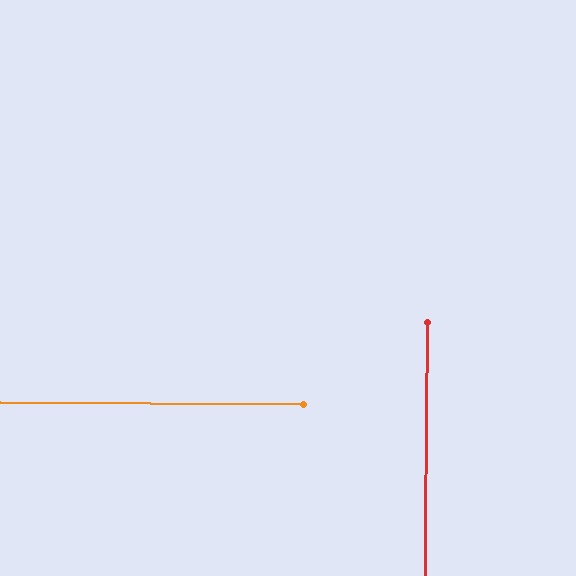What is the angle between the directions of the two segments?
Approximately 90 degrees.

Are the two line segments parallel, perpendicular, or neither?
Perpendicular — they meet at approximately 90°.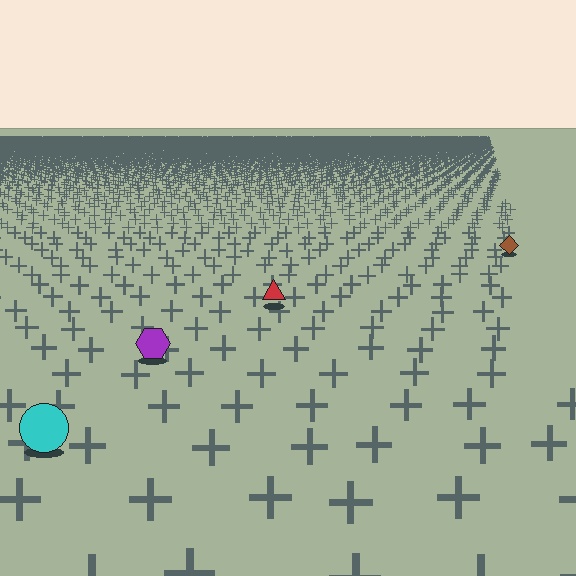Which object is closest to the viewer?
The cyan circle is closest. The texture marks near it are larger and more spread out.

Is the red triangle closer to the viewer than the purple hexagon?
No. The purple hexagon is closer — you can tell from the texture gradient: the ground texture is coarser near it.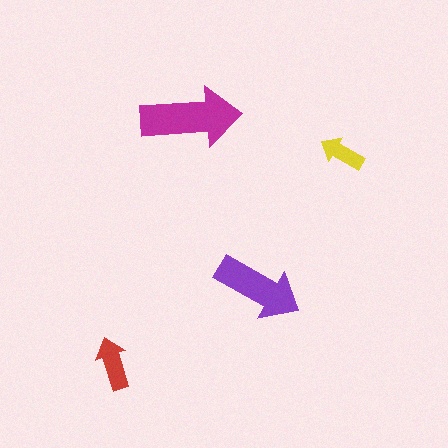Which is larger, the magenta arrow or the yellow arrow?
The magenta one.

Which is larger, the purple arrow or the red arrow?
The purple one.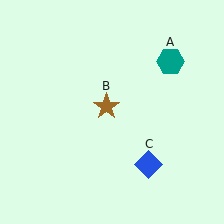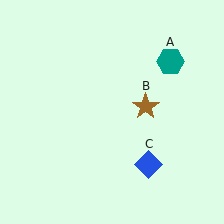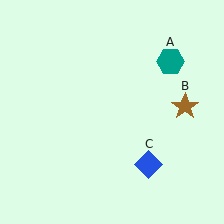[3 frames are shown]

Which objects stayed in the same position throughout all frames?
Teal hexagon (object A) and blue diamond (object C) remained stationary.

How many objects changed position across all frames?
1 object changed position: brown star (object B).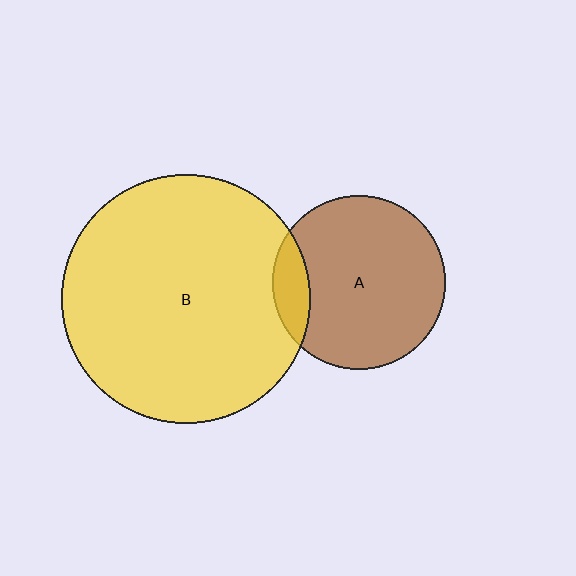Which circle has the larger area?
Circle B (yellow).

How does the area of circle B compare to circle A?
Approximately 2.1 times.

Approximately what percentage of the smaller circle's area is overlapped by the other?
Approximately 15%.